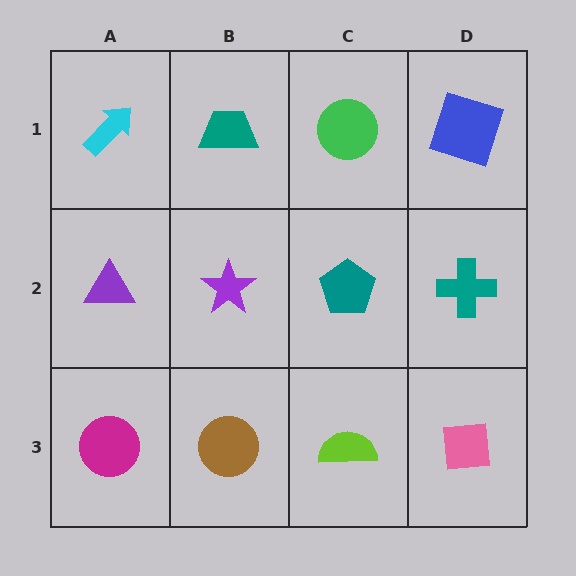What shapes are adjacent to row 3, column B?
A purple star (row 2, column B), a magenta circle (row 3, column A), a lime semicircle (row 3, column C).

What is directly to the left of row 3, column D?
A lime semicircle.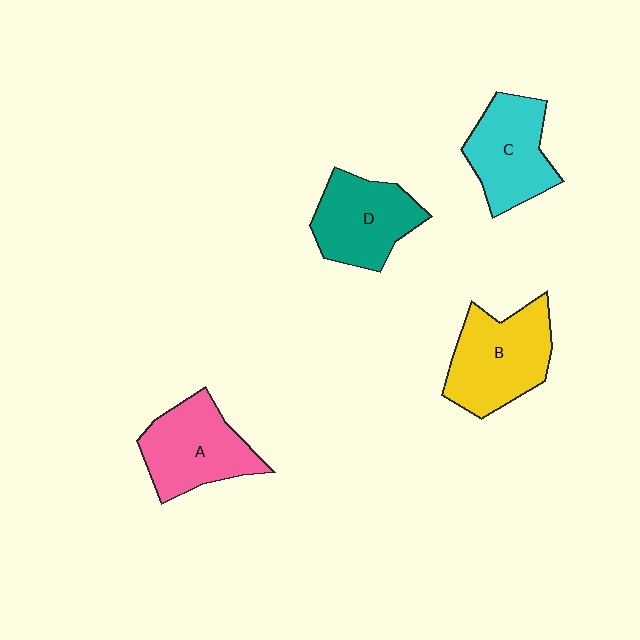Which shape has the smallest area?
Shape C (cyan).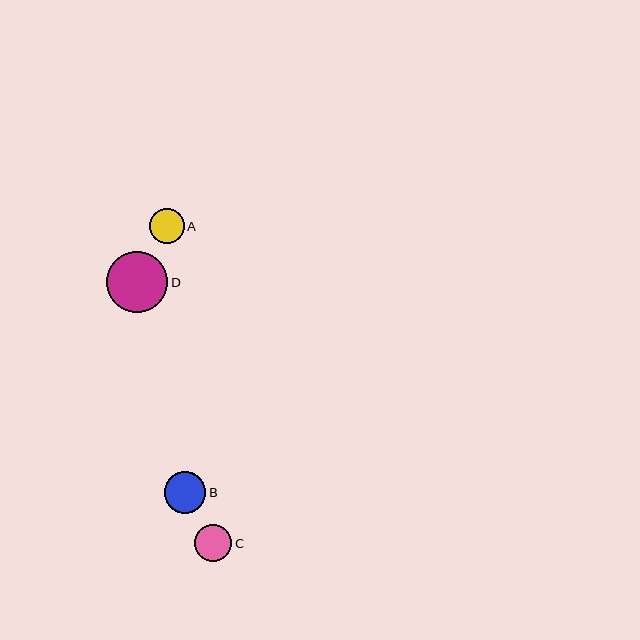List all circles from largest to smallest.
From largest to smallest: D, B, C, A.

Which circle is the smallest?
Circle A is the smallest with a size of approximately 35 pixels.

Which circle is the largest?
Circle D is the largest with a size of approximately 61 pixels.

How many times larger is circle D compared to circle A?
Circle D is approximately 1.7 times the size of circle A.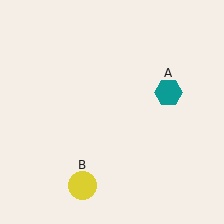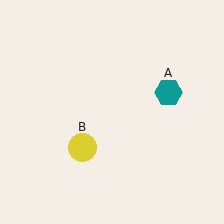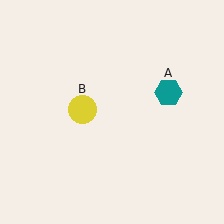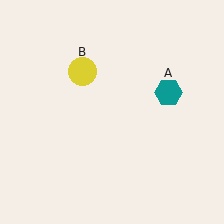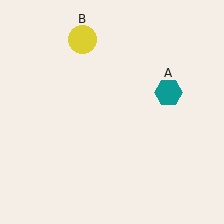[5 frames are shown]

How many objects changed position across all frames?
1 object changed position: yellow circle (object B).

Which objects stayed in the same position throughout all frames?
Teal hexagon (object A) remained stationary.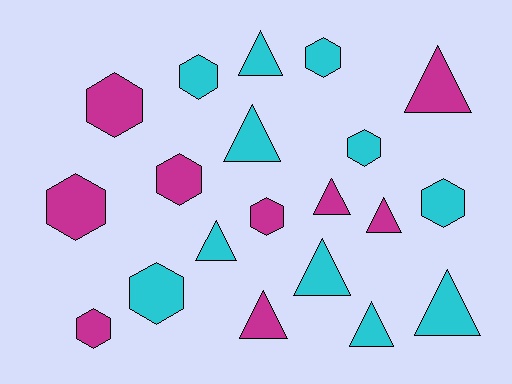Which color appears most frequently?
Cyan, with 11 objects.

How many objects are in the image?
There are 20 objects.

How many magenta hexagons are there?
There are 5 magenta hexagons.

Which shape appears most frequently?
Hexagon, with 10 objects.